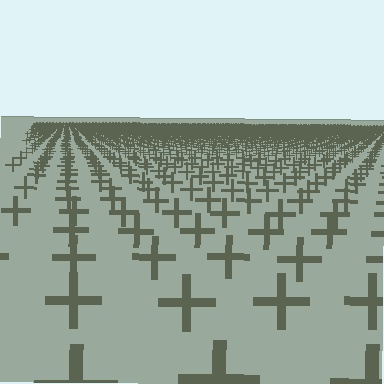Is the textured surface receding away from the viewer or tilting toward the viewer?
The surface is receding away from the viewer. Texture elements get smaller and denser toward the top.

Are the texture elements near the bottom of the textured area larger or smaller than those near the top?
Larger. Near the bottom, elements are closer to the viewer and appear at a bigger on-screen size.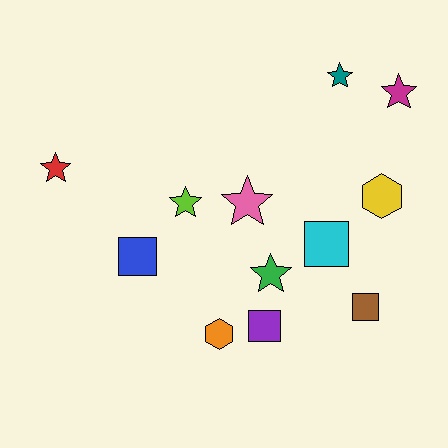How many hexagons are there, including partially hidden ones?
There are 2 hexagons.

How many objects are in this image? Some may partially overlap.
There are 12 objects.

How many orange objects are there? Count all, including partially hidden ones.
There is 1 orange object.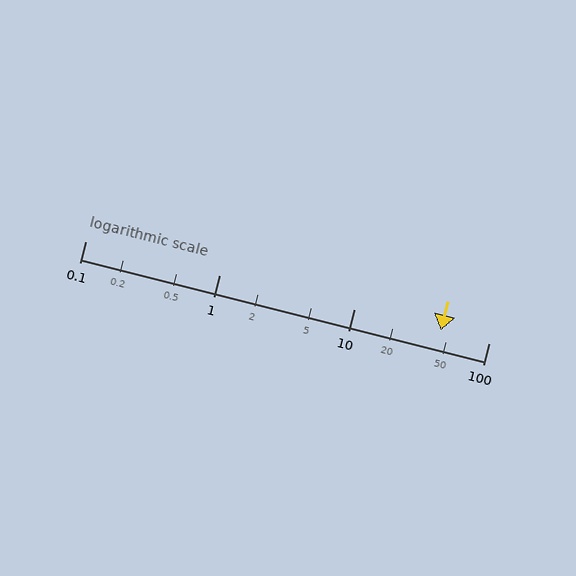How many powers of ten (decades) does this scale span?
The scale spans 3 decades, from 0.1 to 100.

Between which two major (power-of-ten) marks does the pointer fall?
The pointer is between 10 and 100.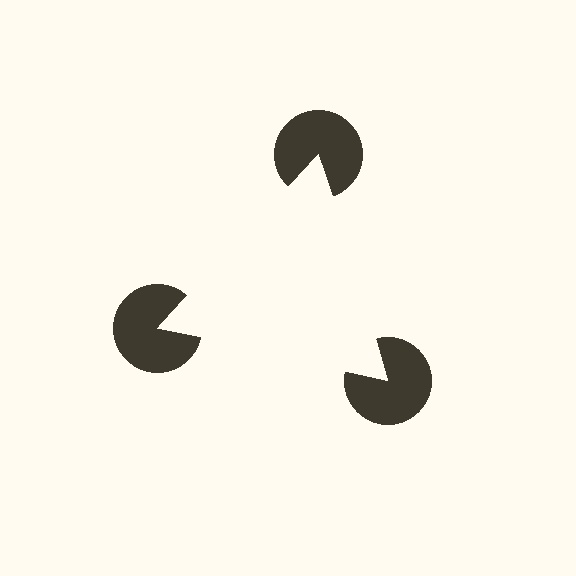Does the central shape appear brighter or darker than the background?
It typically appears slightly brighter than the background, even though no actual brightness change is drawn.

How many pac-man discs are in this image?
There are 3 — one at each vertex of the illusory triangle.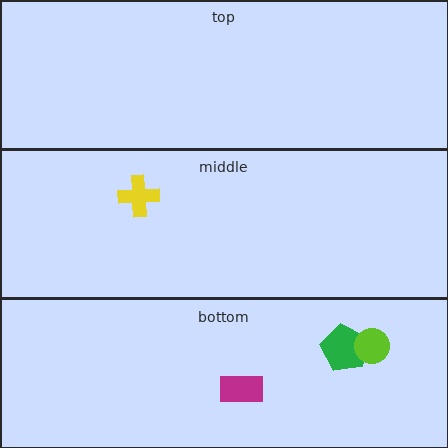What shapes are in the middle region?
The yellow cross.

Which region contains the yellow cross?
The middle region.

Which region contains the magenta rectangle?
The bottom region.